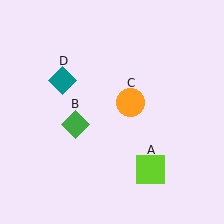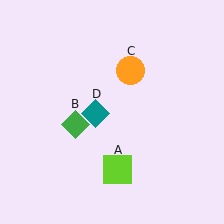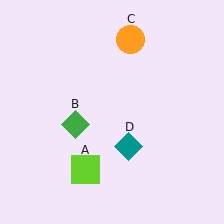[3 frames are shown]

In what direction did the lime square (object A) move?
The lime square (object A) moved left.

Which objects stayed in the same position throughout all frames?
Green diamond (object B) remained stationary.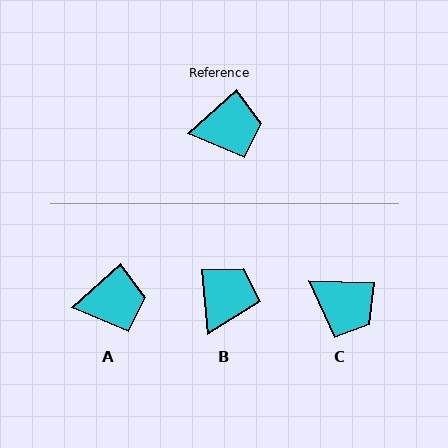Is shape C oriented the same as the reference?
No, it is off by about 43 degrees.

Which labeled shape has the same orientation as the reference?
A.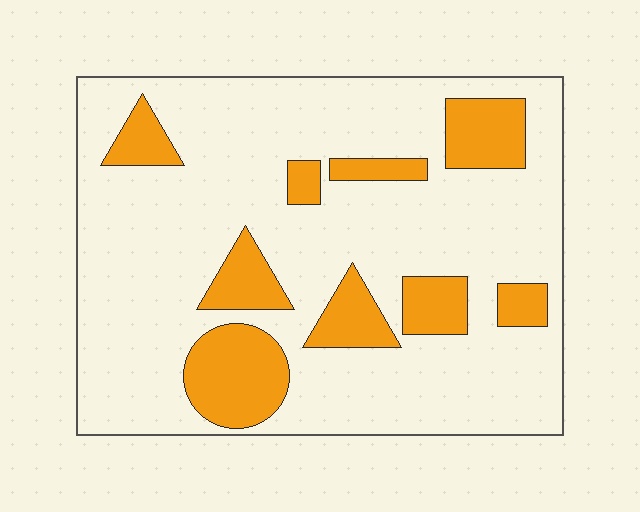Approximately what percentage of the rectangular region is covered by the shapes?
Approximately 20%.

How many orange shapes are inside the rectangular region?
9.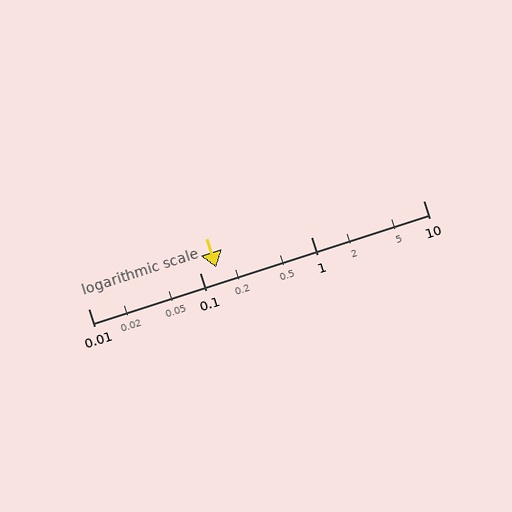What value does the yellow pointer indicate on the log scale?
The pointer indicates approximately 0.14.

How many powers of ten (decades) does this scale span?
The scale spans 3 decades, from 0.01 to 10.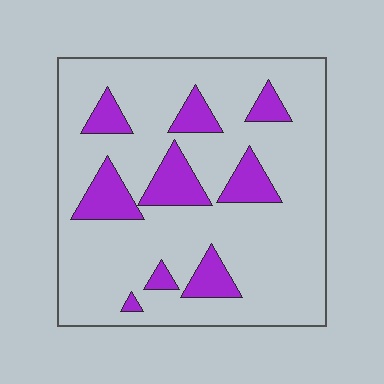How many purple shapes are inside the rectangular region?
9.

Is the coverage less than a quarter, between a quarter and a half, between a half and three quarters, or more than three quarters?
Less than a quarter.